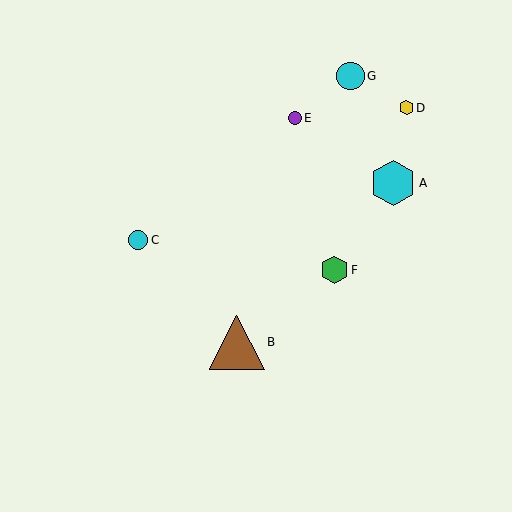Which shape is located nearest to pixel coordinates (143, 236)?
The cyan circle (labeled C) at (138, 240) is nearest to that location.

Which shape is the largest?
The brown triangle (labeled B) is the largest.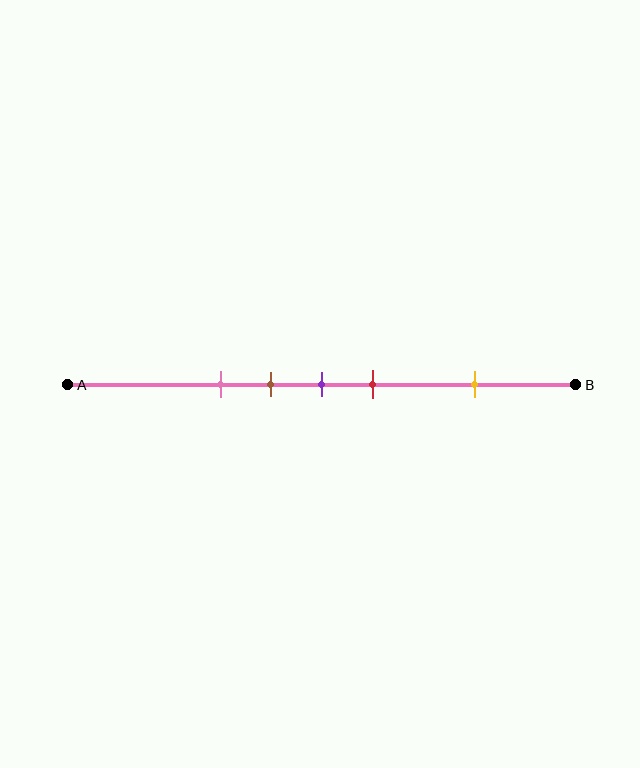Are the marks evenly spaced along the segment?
No, the marks are not evenly spaced.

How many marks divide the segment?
There are 5 marks dividing the segment.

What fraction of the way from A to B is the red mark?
The red mark is approximately 60% (0.6) of the way from A to B.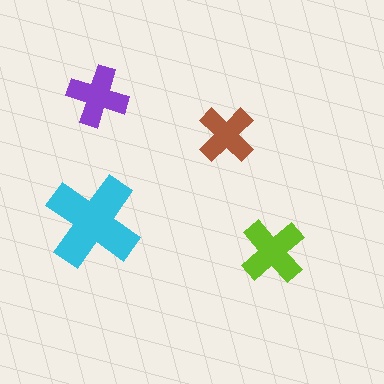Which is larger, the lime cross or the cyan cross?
The cyan one.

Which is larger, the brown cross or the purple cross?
The purple one.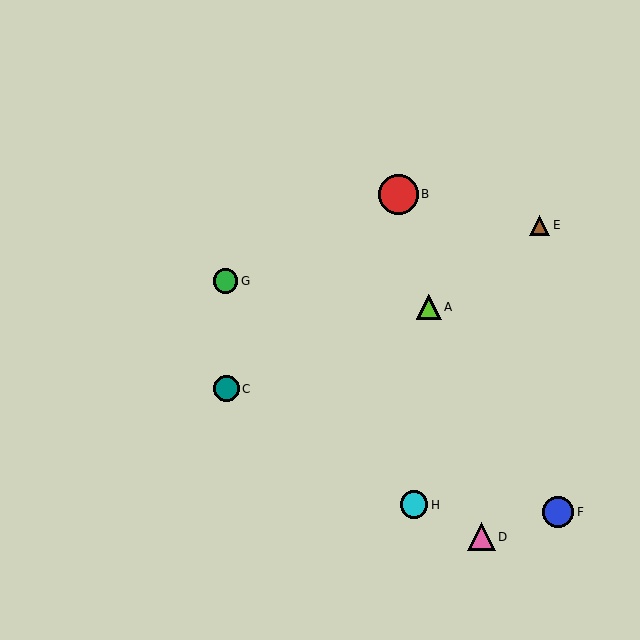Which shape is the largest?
The red circle (labeled B) is the largest.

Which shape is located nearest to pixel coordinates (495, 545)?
The pink triangle (labeled D) at (481, 537) is nearest to that location.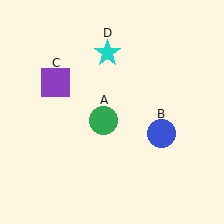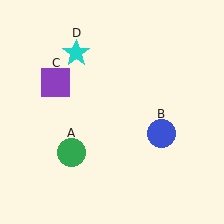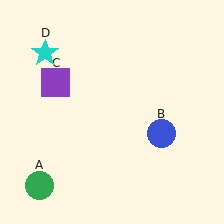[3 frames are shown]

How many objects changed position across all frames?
2 objects changed position: green circle (object A), cyan star (object D).